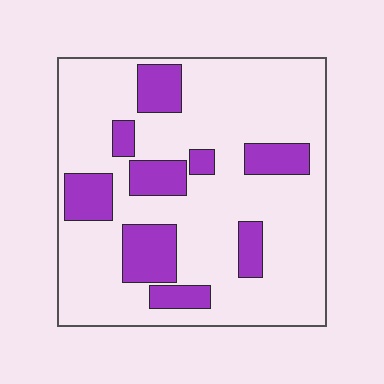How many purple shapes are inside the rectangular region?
9.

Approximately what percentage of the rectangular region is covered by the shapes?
Approximately 25%.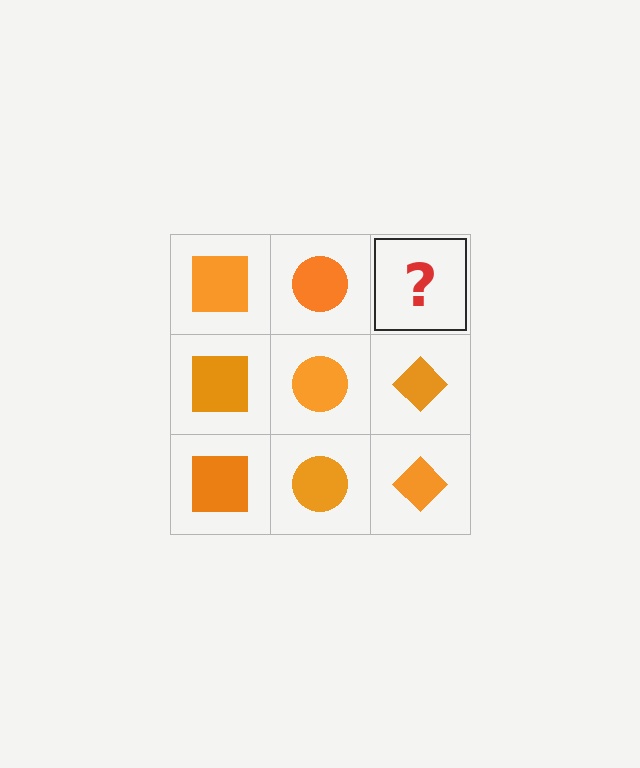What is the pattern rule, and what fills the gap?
The rule is that each column has a consistent shape. The gap should be filled with an orange diamond.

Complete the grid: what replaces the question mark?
The question mark should be replaced with an orange diamond.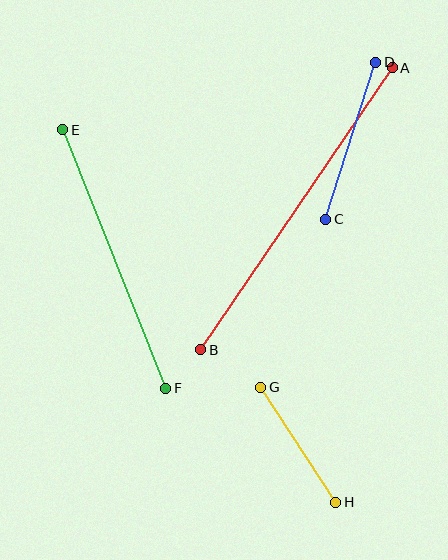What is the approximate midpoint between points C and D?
The midpoint is at approximately (351, 141) pixels.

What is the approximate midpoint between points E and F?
The midpoint is at approximately (114, 259) pixels.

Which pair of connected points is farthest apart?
Points A and B are farthest apart.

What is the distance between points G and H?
The distance is approximately 138 pixels.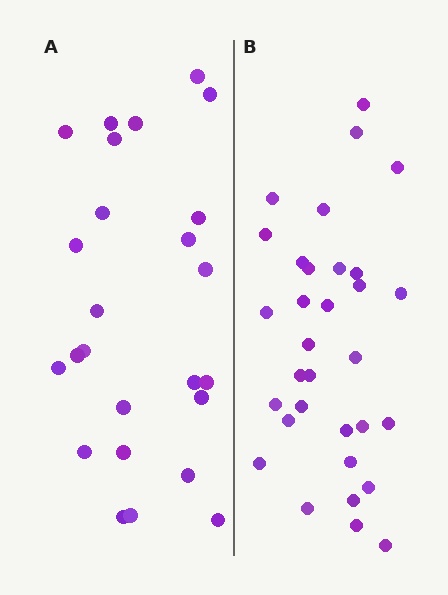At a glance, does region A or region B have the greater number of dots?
Region B (the right region) has more dots.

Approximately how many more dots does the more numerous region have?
Region B has roughly 8 or so more dots than region A.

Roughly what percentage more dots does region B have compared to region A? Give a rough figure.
About 30% more.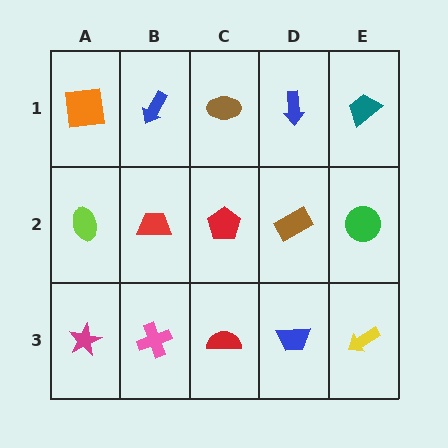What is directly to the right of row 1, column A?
A blue arrow.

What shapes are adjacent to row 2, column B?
A blue arrow (row 1, column B), a pink cross (row 3, column B), a lime ellipse (row 2, column A), a red pentagon (row 2, column C).